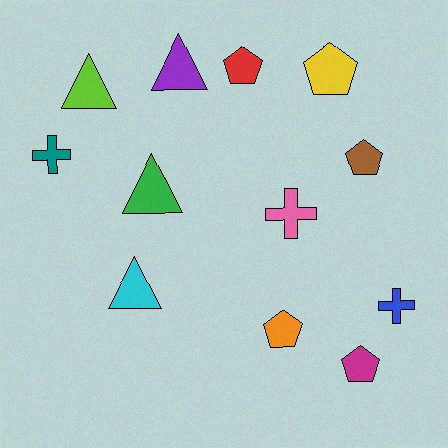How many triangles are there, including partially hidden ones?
There are 4 triangles.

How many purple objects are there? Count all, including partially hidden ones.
There is 1 purple object.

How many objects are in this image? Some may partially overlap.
There are 12 objects.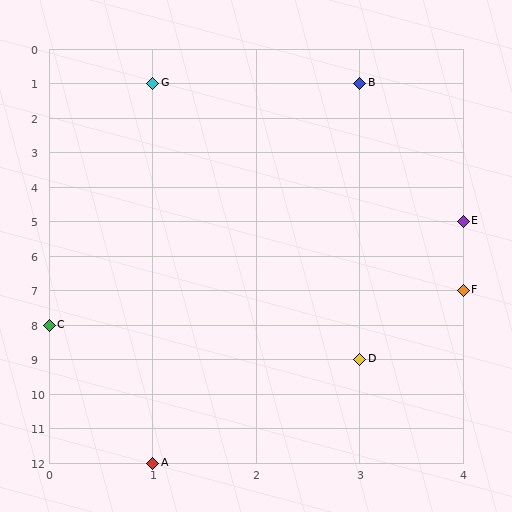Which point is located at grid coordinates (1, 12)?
Point A is at (1, 12).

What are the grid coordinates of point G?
Point G is at grid coordinates (1, 1).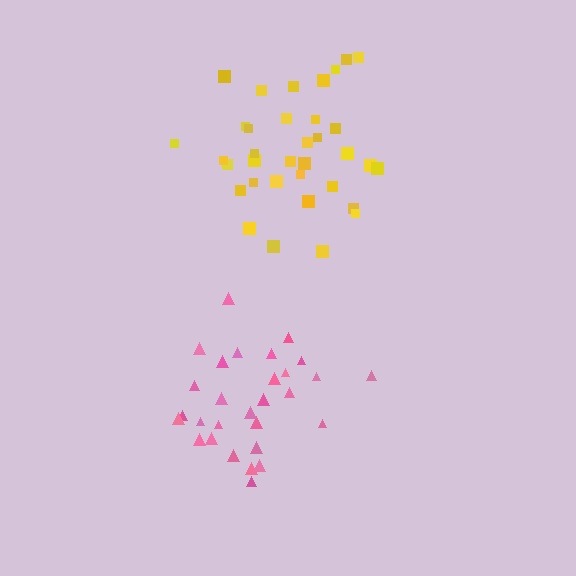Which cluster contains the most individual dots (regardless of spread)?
Yellow (35).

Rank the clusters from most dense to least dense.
pink, yellow.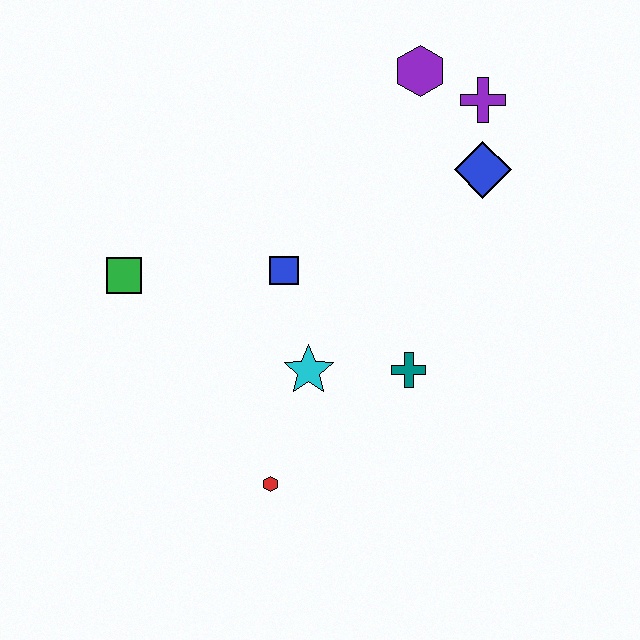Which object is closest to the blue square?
The cyan star is closest to the blue square.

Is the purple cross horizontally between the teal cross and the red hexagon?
No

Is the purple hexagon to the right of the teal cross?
Yes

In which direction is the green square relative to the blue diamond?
The green square is to the left of the blue diamond.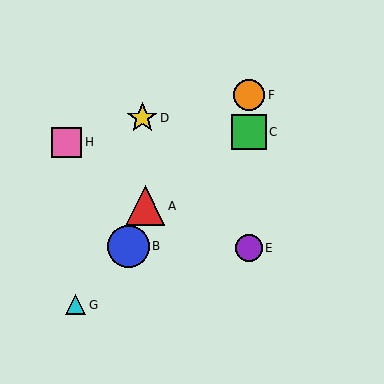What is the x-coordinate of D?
Object D is at x≈142.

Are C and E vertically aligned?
Yes, both are at x≈249.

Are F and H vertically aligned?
No, F is at x≈249 and H is at x≈66.